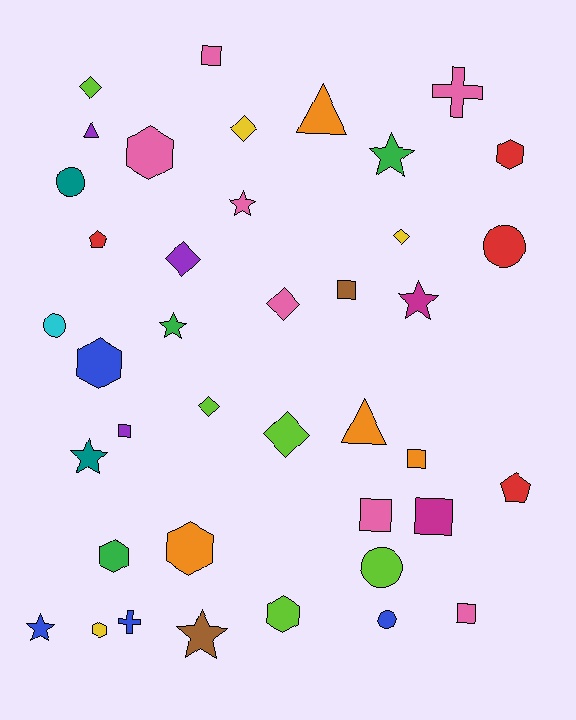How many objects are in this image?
There are 40 objects.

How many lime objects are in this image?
There are 5 lime objects.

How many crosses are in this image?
There are 2 crosses.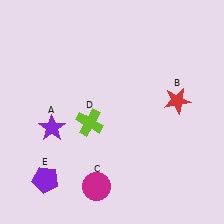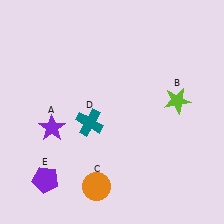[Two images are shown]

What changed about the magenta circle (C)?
In Image 1, C is magenta. In Image 2, it changed to orange.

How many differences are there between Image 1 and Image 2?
There are 3 differences between the two images.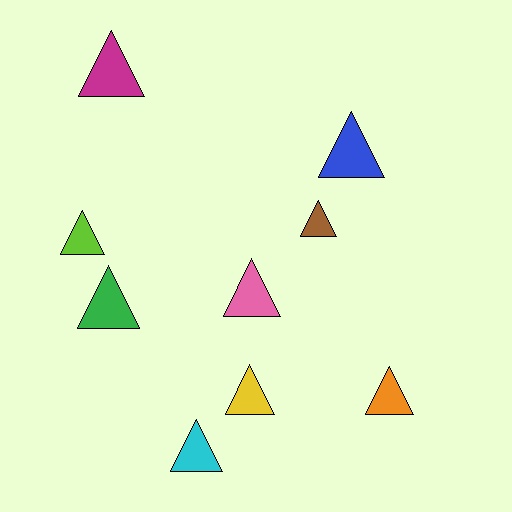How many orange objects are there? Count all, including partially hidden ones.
There is 1 orange object.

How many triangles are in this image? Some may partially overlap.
There are 9 triangles.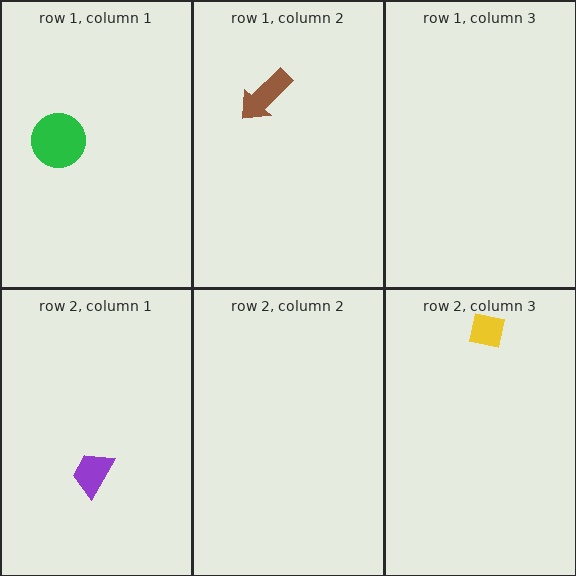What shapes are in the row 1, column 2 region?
The brown arrow.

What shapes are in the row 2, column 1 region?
The purple trapezoid.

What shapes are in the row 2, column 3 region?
The yellow square.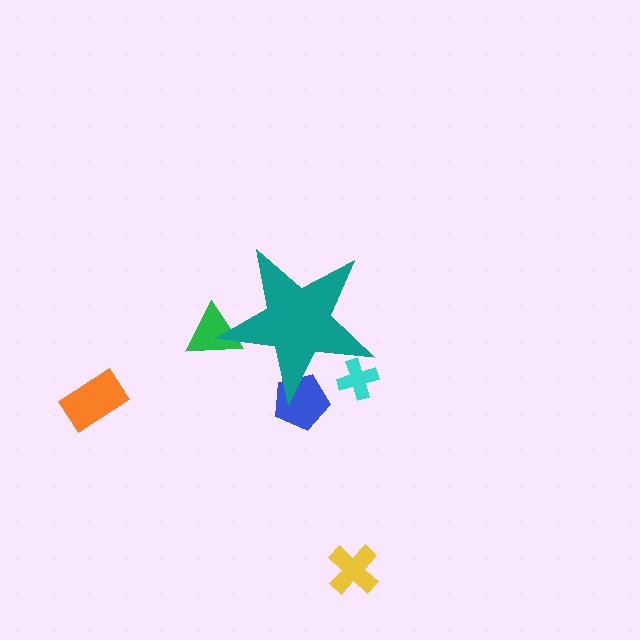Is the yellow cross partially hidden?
No, the yellow cross is fully visible.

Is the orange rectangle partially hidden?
No, the orange rectangle is fully visible.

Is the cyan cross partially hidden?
Yes, the cyan cross is partially hidden behind the teal star.